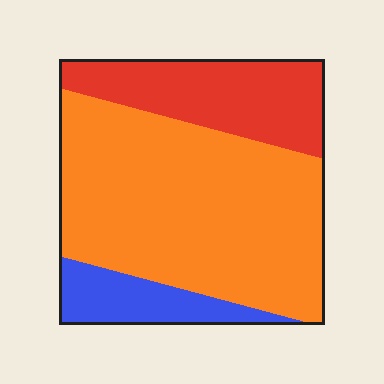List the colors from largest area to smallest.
From largest to smallest: orange, red, blue.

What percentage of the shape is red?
Red covers about 25% of the shape.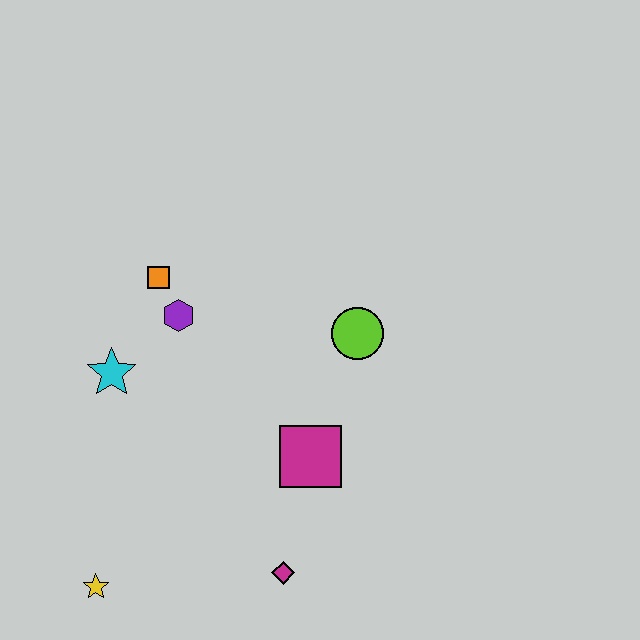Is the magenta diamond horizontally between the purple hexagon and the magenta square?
Yes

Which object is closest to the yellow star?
The magenta diamond is closest to the yellow star.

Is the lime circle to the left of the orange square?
No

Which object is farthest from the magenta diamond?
The orange square is farthest from the magenta diamond.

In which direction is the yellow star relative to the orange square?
The yellow star is below the orange square.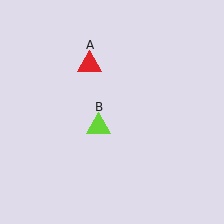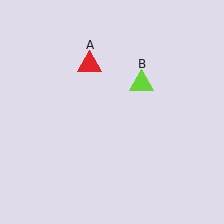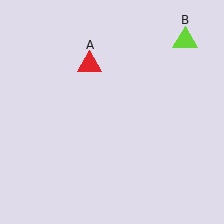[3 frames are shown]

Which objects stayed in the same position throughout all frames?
Red triangle (object A) remained stationary.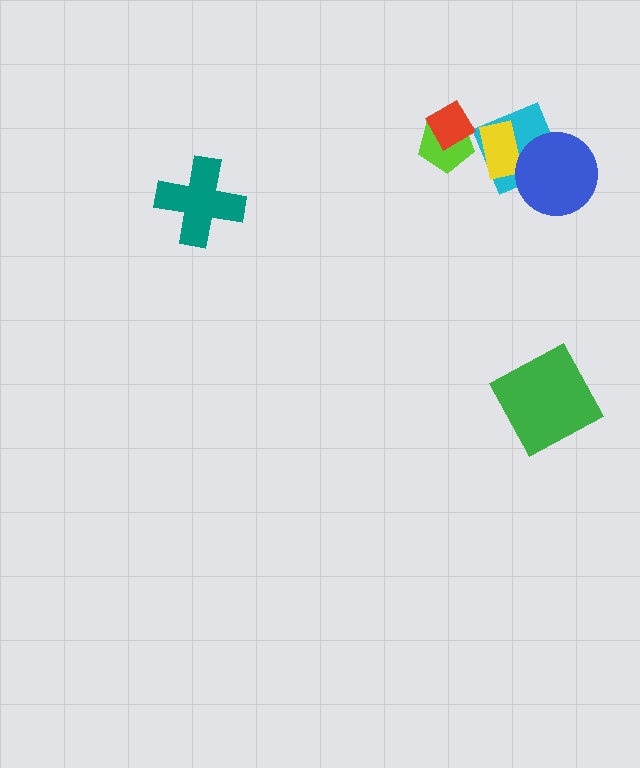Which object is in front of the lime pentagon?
The red diamond is in front of the lime pentagon.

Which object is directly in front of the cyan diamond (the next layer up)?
The yellow rectangle is directly in front of the cyan diamond.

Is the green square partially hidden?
No, no other shape covers it.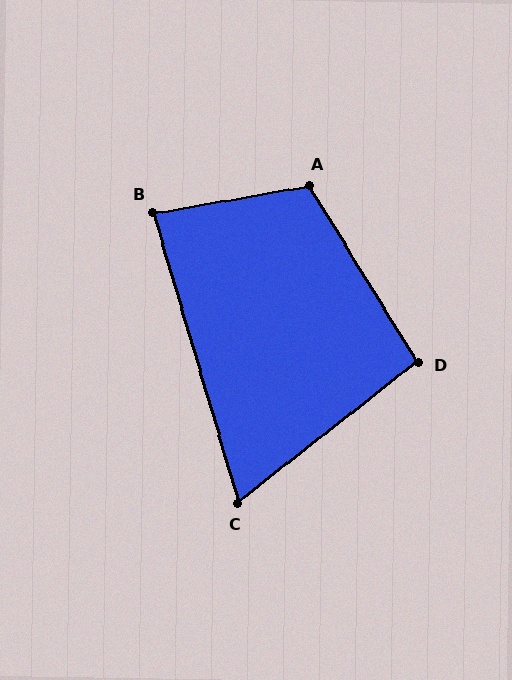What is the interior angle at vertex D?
Approximately 96 degrees (obtuse).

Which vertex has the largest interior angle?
A, at approximately 112 degrees.